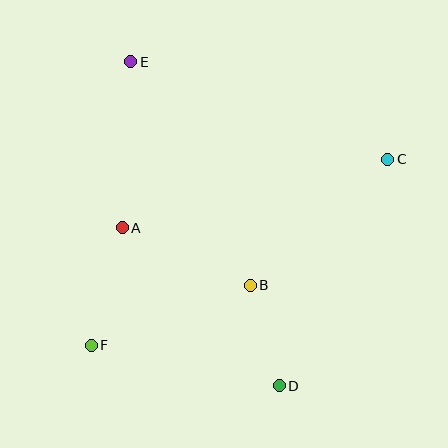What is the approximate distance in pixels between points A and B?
The distance between A and B is approximately 140 pixels.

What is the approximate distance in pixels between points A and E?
The distance between A and E is approximately 166 pixels.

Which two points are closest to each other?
Points B and D are closest to each other.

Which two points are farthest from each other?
Points D and E are farthest from each other.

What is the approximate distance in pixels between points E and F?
The distance between E and F is approximately 286 pixels.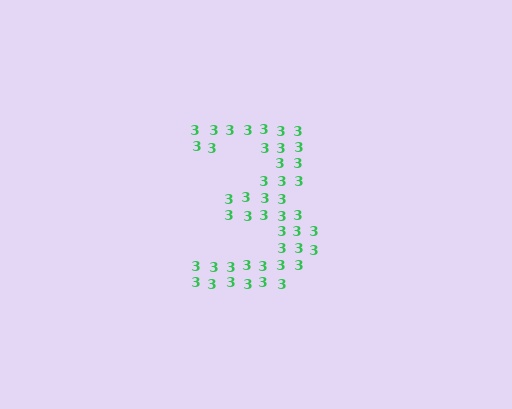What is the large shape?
The large shape is the digit 3.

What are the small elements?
The small elements are digit 3's.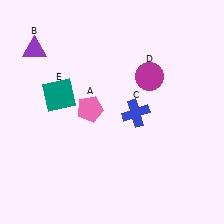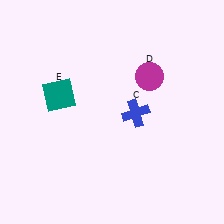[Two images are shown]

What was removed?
The purple triangle (B), the pink pentagon (A) were removed in Image 2.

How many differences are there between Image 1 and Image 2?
There are 2 differences between the two images.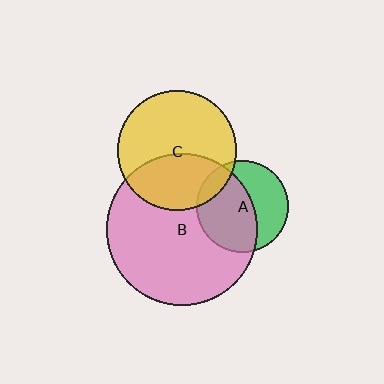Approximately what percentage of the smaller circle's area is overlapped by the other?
Approximately 10%.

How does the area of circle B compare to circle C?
Approximately 1.6 times.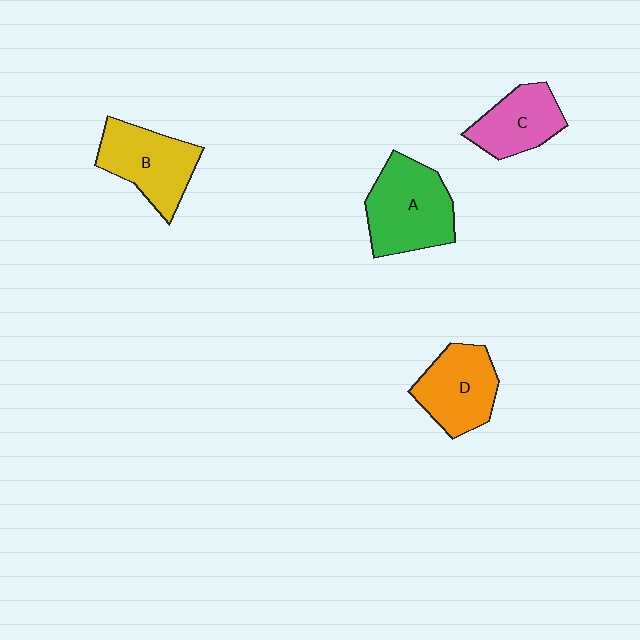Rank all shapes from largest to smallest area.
From largest to smallest: A (green), B (yellow), D (orange), C (pink).